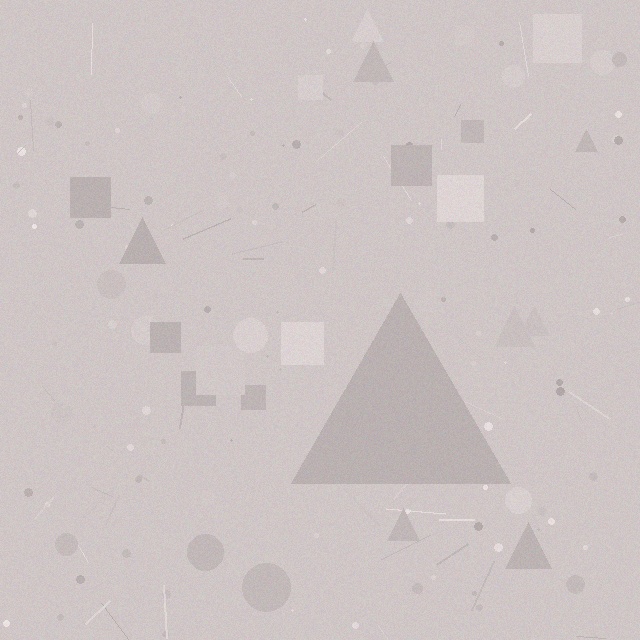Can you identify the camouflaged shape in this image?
The camouflaged shape is a triangle.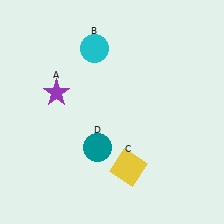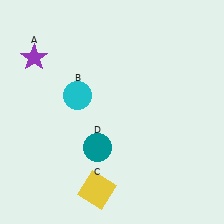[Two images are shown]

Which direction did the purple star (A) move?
The purple star (A) moved up.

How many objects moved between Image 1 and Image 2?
3 objects moved between the two images.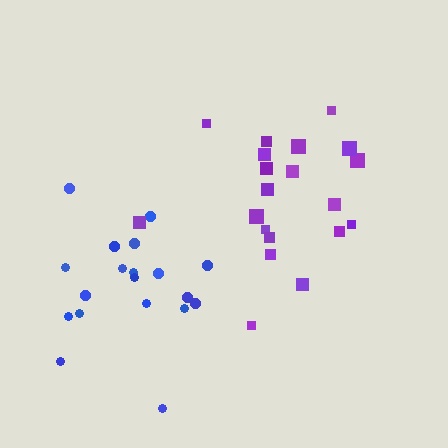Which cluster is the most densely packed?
Purple.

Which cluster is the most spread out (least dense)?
Blue.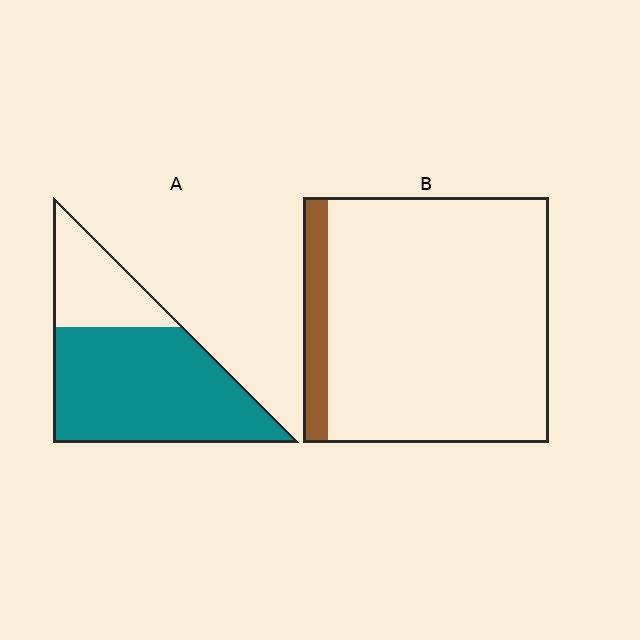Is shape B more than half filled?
No.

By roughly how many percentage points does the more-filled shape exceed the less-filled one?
By roughly 60 percentage points (A over B).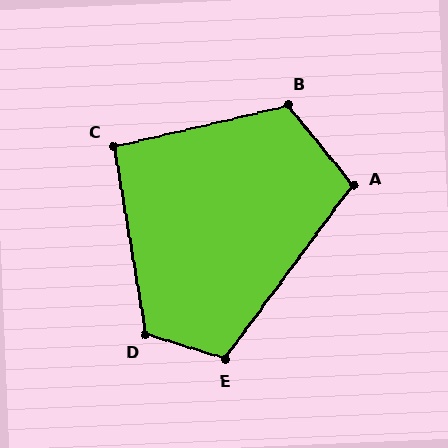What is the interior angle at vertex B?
Approximately 116 degrees (obtuse).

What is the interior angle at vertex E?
Approximately 109 degrees (obtuse).